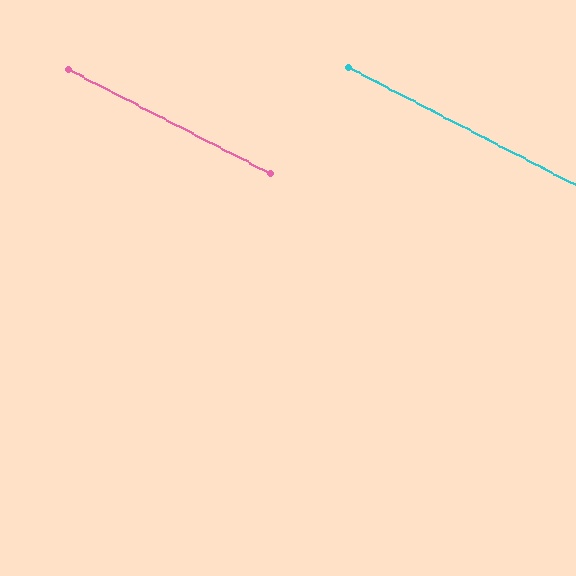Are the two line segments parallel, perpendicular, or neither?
Parallel — their directions differ by only 0.0°.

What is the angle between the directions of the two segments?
Approximately 0 degrees.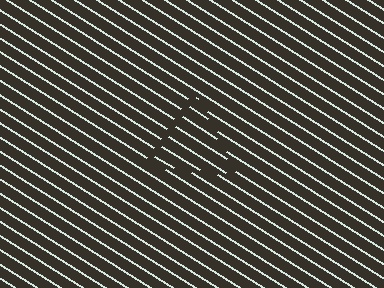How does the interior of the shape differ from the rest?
The interior of the shape contains the same grating, shifted by half a period — the contour is defined by the phase discontinuity where line-ends from the inner and outer gratings abut.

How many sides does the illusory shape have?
3 sides — the line-ends trace a triangle.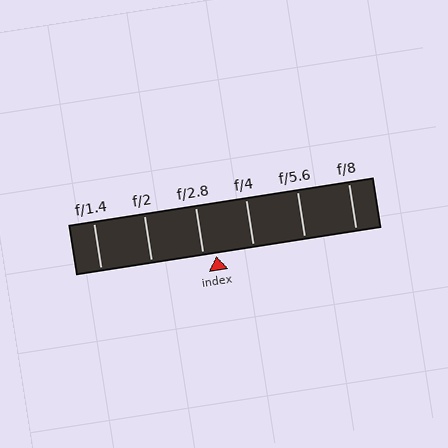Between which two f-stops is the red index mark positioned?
The index mark is between f/2.8 and f/4.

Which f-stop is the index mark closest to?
The index mark is closest to f/2.8.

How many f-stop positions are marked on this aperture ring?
There are 6 f-stop positions marked.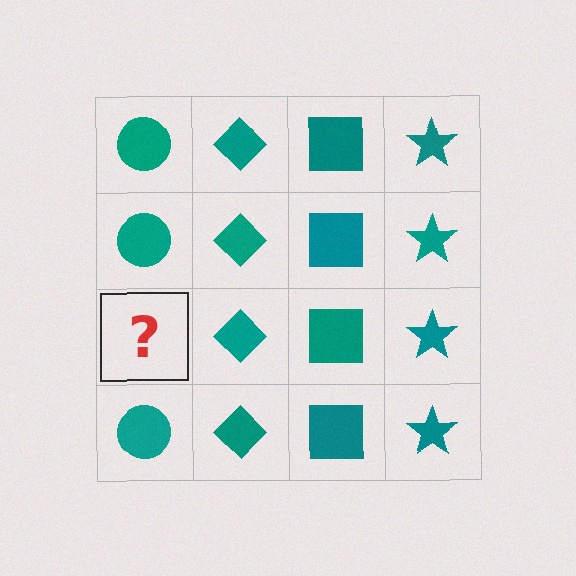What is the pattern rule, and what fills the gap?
The rule is that each column has a consistent shape. The gap should be filled with a teal circle.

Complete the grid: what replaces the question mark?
The question mark should be replaced with a teal circle.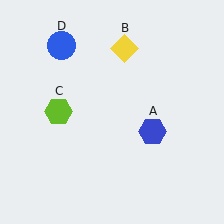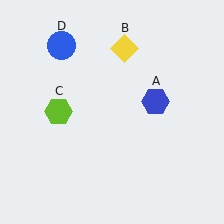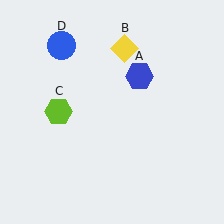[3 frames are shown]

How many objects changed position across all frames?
1 object changed position: blue hexagon (object A).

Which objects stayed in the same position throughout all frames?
Yellow diamond (object B) and lime hexagon (object C) and blue circle (object D) remained stationary.